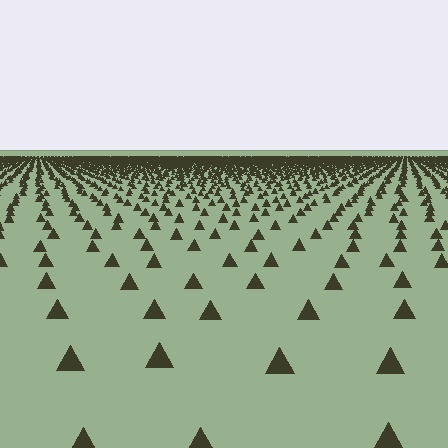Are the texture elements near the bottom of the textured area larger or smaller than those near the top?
Larger. Near the bottom, elements are closer to the viewer and appear at a bigger on-screen size.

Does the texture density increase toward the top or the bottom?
Density increases toward the top.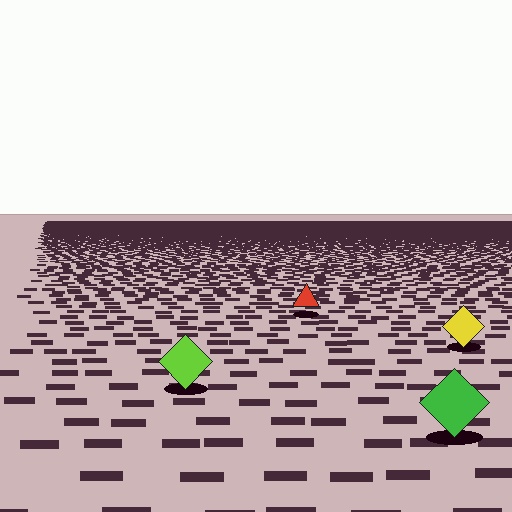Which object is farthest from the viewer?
The red triangle is farthest from the viewer. It appears smaller and the ground texture around it is denser.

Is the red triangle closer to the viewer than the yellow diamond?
No. The yellow diamond is closer — you can tell from the texture gradient: the ground texture is coarser near it.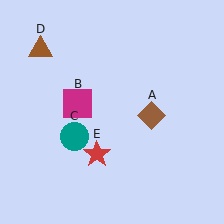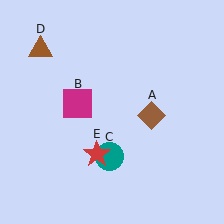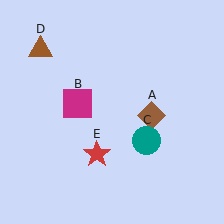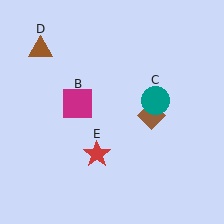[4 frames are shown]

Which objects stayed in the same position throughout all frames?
Brown diamond (object A) and magenta square (object B) and brown triangle (object D) and red star (object E) remained stationary.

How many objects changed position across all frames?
1 object changed position: teal circle (object C).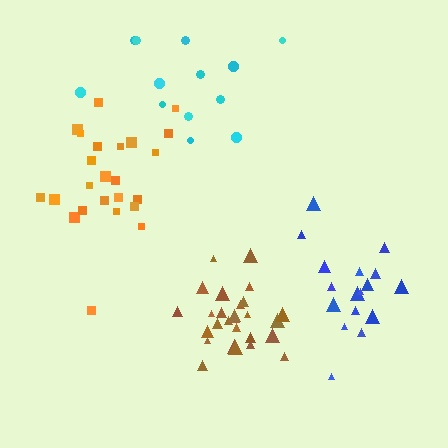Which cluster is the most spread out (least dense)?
Cyan.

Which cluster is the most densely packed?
Brown.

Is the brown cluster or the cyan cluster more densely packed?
Brown.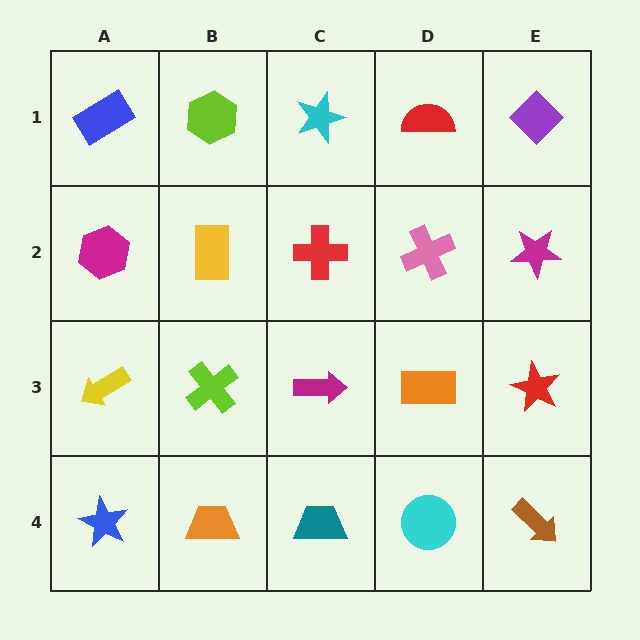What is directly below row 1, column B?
A yellow rectangle.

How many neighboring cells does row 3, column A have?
3.